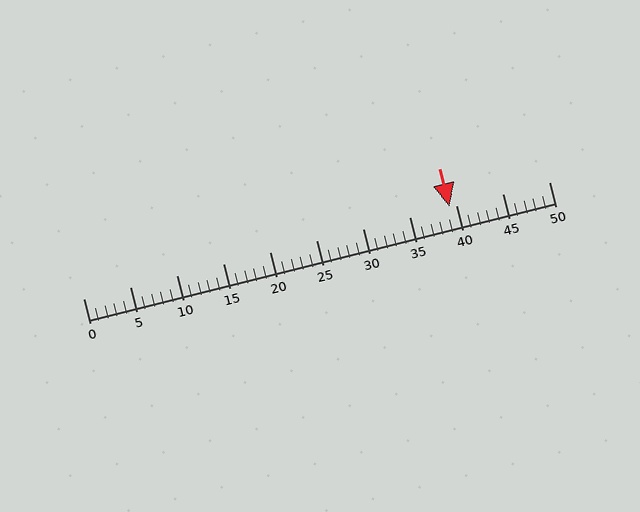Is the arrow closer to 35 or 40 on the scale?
The arrow is closer to 40.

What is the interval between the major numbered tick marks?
The major tick marks are spaced 5 units apart.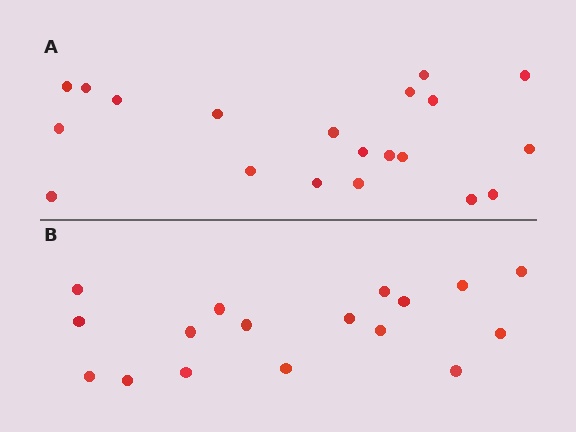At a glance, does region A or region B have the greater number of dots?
Region A (the top region) has more dots.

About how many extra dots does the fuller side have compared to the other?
Region A has just a few more — roughly 2 or 3 more dots than region B.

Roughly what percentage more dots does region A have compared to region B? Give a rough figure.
About 20% more.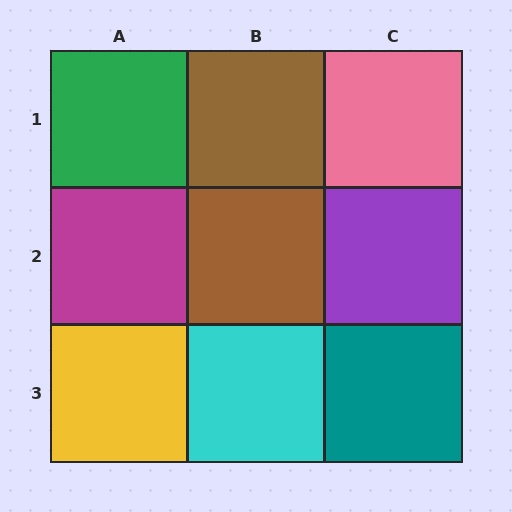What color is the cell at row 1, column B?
Brown.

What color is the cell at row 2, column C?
Purple.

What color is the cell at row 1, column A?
Green.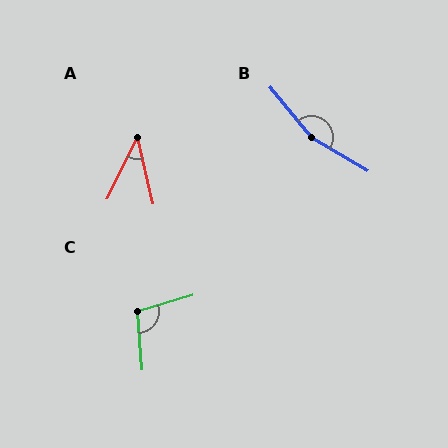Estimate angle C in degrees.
Approximately 102 degrees.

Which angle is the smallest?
A, at approximately 40 degrees.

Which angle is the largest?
B, at approximately 160 degrees.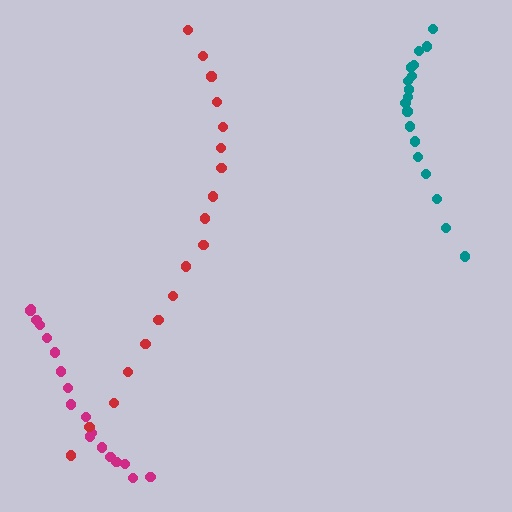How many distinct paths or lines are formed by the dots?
There are 3 distinct paths.